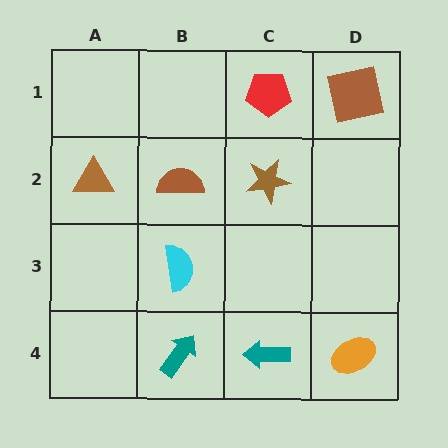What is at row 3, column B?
A cyan semicircle.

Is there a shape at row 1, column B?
No, that cell is empty.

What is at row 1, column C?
A red pentagon.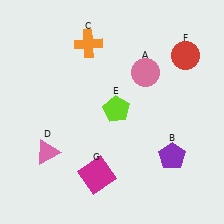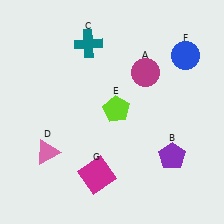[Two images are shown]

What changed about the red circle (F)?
In Image 1, F is red. In Image 2, it changed to blue.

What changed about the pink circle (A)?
In Image 1, A is pink. In Image 2, it changed to magenta.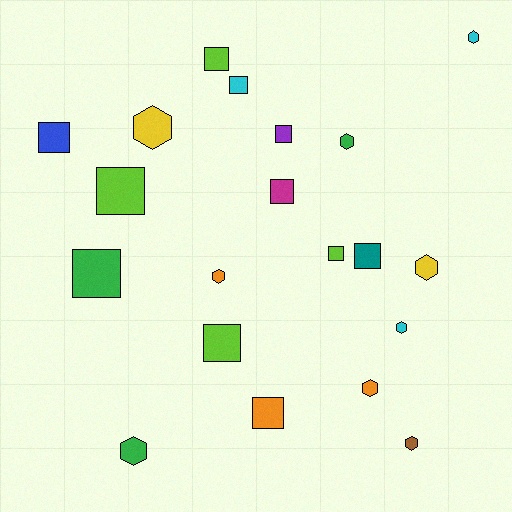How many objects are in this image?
There are 20 objects.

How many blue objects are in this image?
There is 1 blue object.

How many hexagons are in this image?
There are 9 hexagons.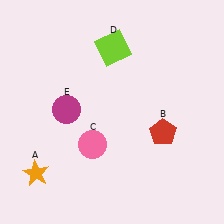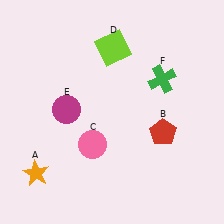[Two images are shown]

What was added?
A green cross (F) was added in Image 2.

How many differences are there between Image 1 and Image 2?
There is 1 difference between the two images.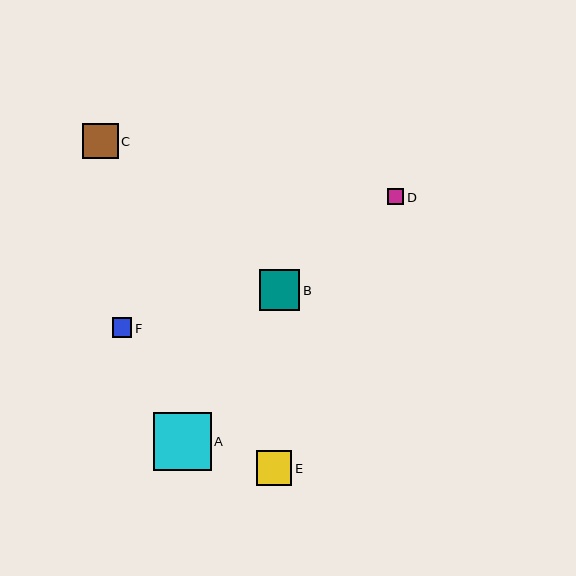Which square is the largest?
Square A is the largest with a size of approximately 58 pixels.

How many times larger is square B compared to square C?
Square B is approximately 1.1 times the size of square C.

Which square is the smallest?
Square D is the smallest with a size of approximately 16 pixels.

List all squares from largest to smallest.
From largest to smallest: A, B, C, E, F, D.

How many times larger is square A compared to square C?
Square A is approximately 1.6 times the size of square C.